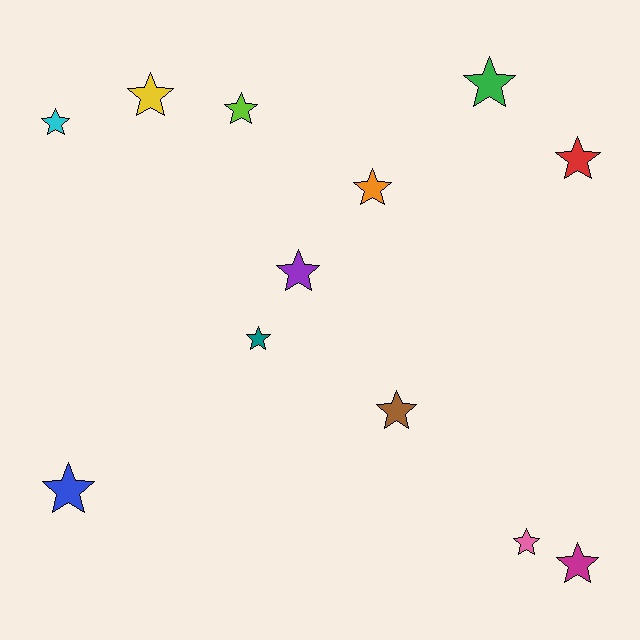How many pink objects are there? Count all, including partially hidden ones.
There is 1 pink object.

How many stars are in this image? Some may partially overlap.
There are 12 stars.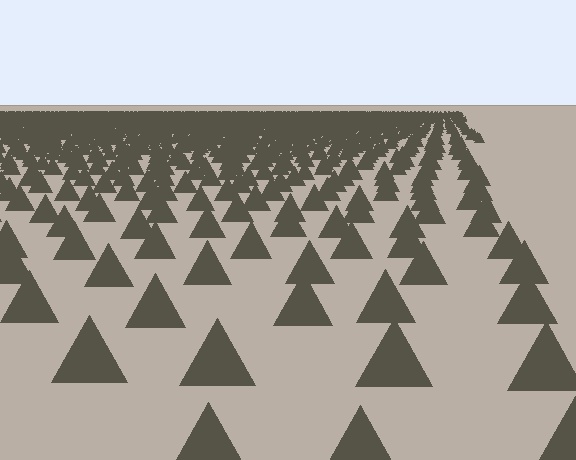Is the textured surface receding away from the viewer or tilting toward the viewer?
The surface is receding away from the viewer. Texture elements get smaller and denser toward the top.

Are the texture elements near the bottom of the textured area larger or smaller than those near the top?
Larger. Near the bottom, elements are closer to the viewer and appear at a bigger on-screen size.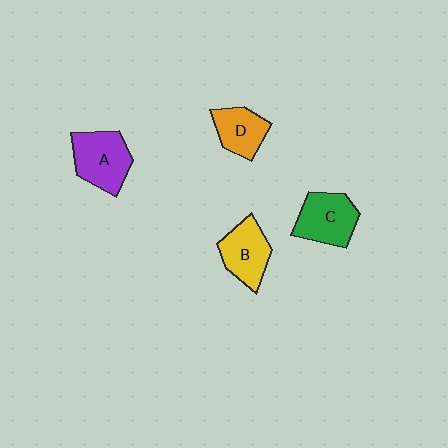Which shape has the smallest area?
Shape D (orange).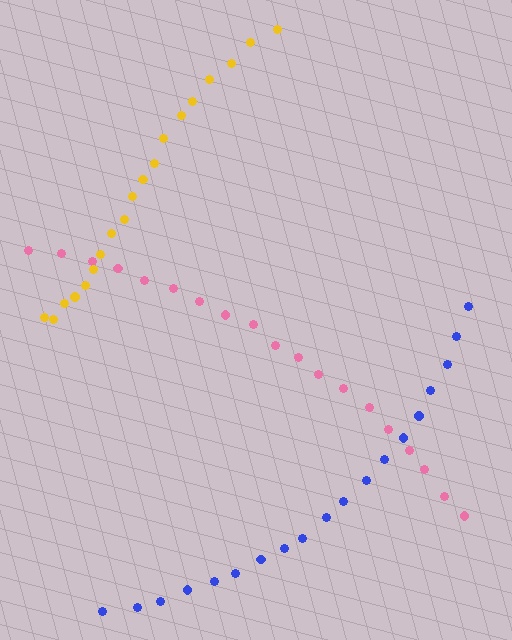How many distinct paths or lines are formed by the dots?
There are 3 distinct paths.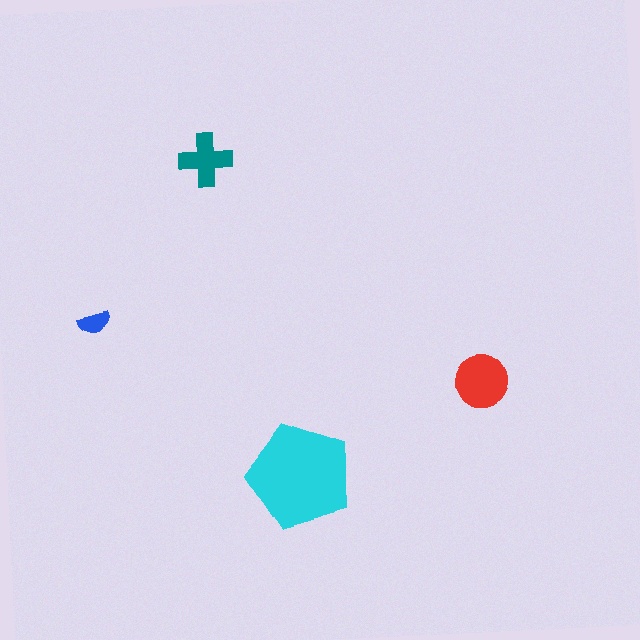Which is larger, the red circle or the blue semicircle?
The red circle.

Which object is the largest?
The cyan pentagon.